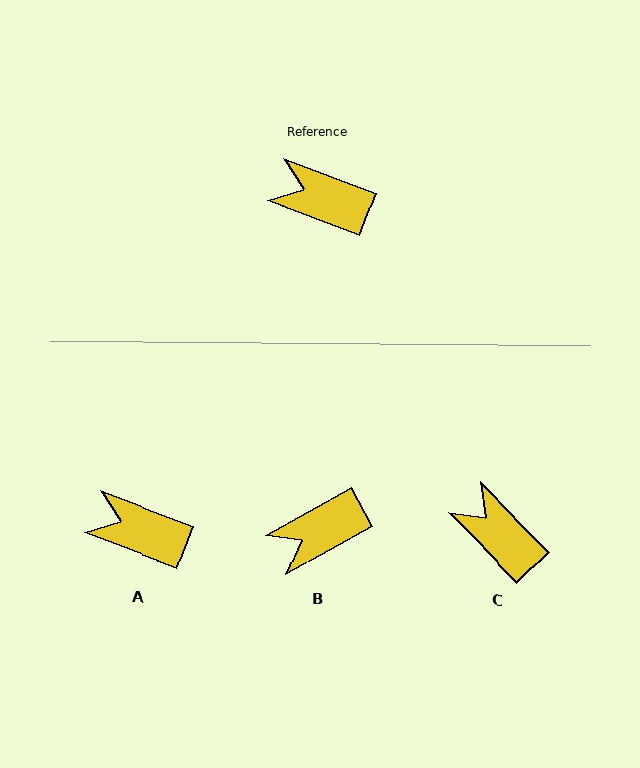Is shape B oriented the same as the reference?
No, it is off by about 50 degrees.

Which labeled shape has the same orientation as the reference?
A.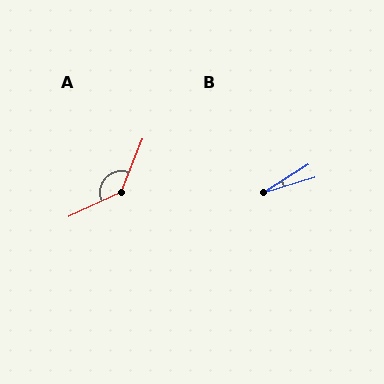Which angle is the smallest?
B, at approximately 16 degrees.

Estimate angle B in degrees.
Approximately 16 degrees.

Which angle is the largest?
A, at approximately 137 degrees.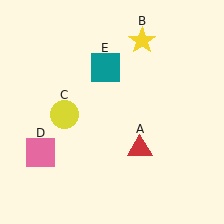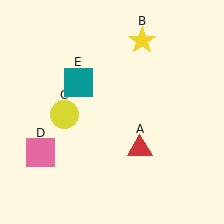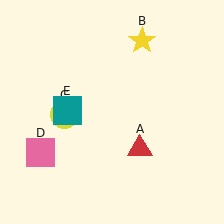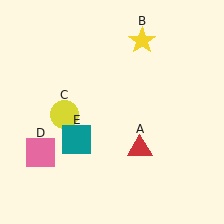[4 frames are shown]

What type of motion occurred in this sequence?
The teal square (object E) rotated counterclockwise around the center of the scene.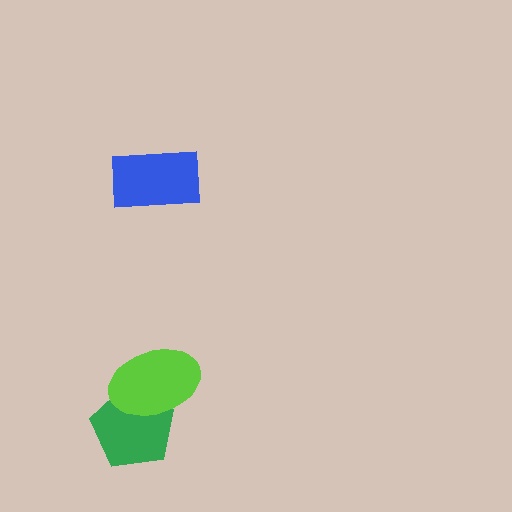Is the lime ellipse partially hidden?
No, no other shape covers it.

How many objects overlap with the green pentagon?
1 object overlaps with the green pentagon.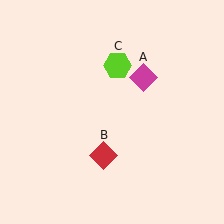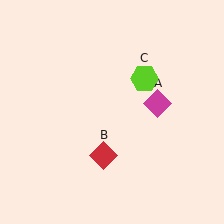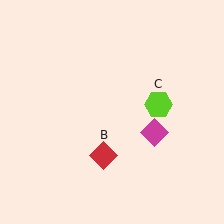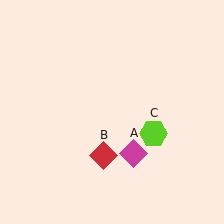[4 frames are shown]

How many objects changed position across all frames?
2 objects changed position: magenta diamond (object A), lime hexagon (object C).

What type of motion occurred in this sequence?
The magenta diamond (object A), lime hexagon (object C) rotated clockwise around the center of the scene.